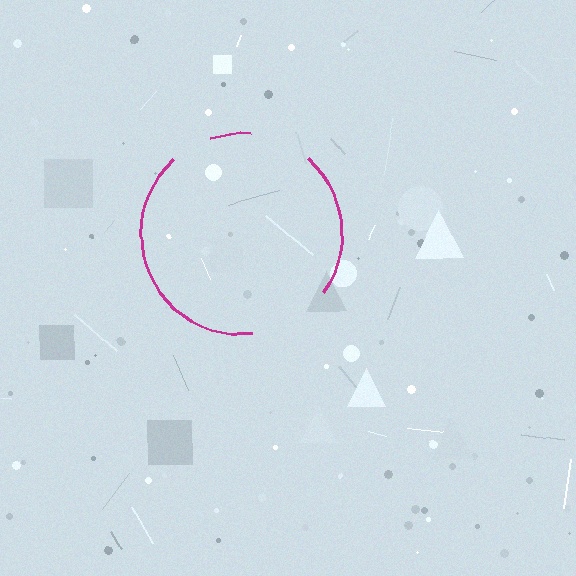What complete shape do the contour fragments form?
The contour fragments form a circle.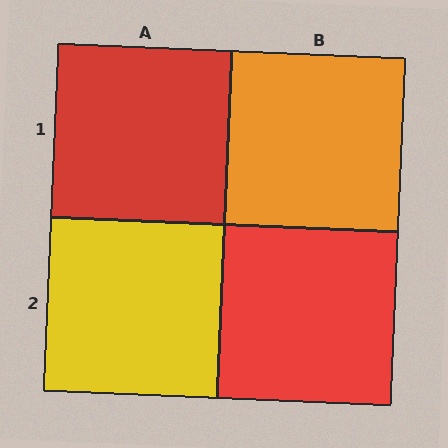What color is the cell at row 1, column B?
Orange.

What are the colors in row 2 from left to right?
Yellow, red.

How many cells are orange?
1 cell is orange.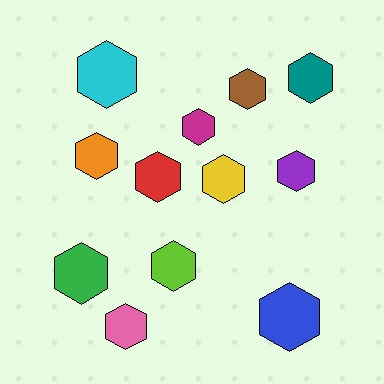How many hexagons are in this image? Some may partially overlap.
There are 12 hexagons.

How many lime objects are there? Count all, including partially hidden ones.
There is 1 lime object.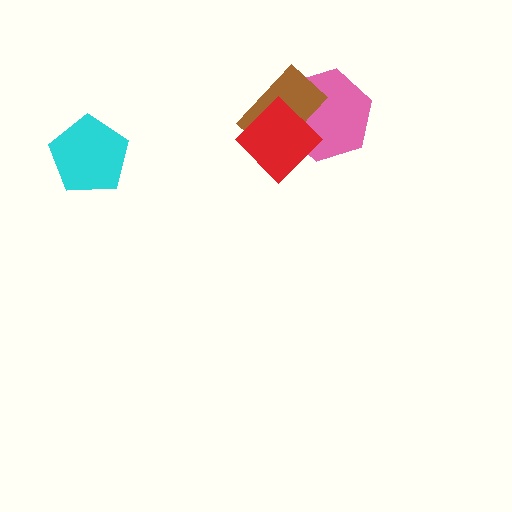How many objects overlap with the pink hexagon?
2 objects overlap with the pink hexagon.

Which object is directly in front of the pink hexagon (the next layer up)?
The brown rectangle is directly in front of the pink hexagon.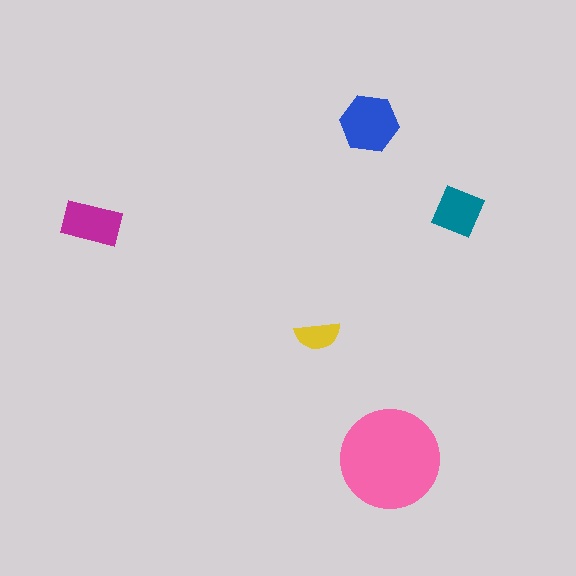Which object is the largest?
The pink circle.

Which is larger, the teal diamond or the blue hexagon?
The blue hexagon.